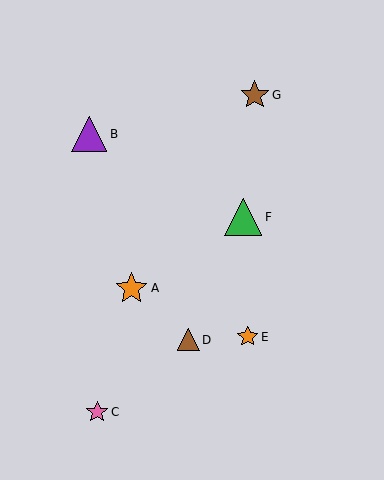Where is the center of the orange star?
The center of the orange star is at (131, 288).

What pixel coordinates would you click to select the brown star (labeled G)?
Click at (255, 95) to select the brown star G.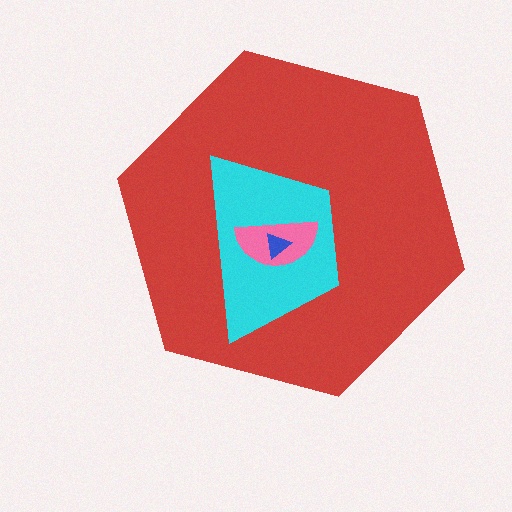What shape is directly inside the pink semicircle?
The blue triangle.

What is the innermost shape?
The blue triangle.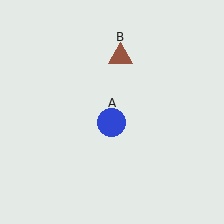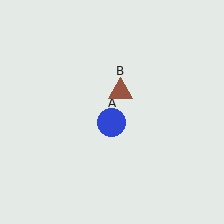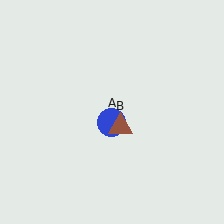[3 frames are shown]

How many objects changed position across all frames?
1 object changed position: brown triangle (object B).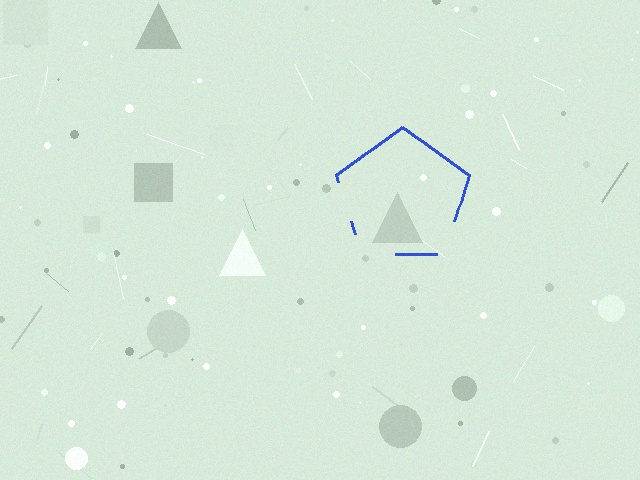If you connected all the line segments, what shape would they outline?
They would outline a pentagon.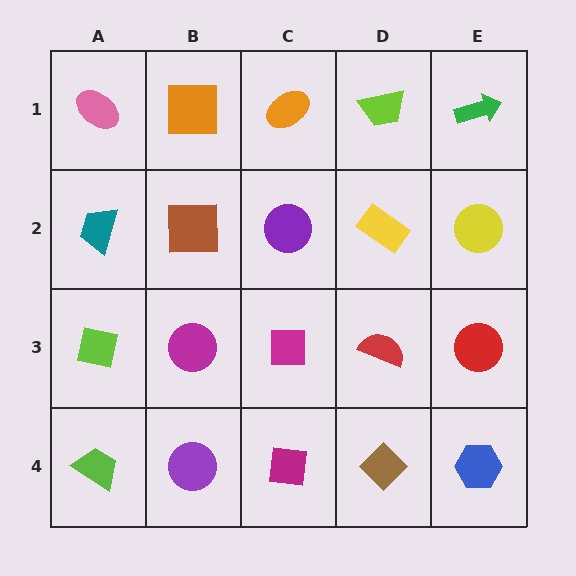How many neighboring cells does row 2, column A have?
3.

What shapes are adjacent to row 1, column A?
A teal trapezoid (row 2, column A), an orange square (row 1, column B).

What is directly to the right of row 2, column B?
A purple circle.